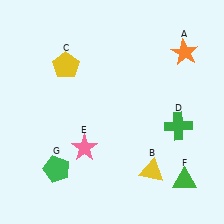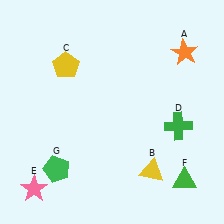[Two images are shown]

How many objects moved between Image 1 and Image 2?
1 object moved between the two images.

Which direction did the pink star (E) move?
The pink star (E) moved left.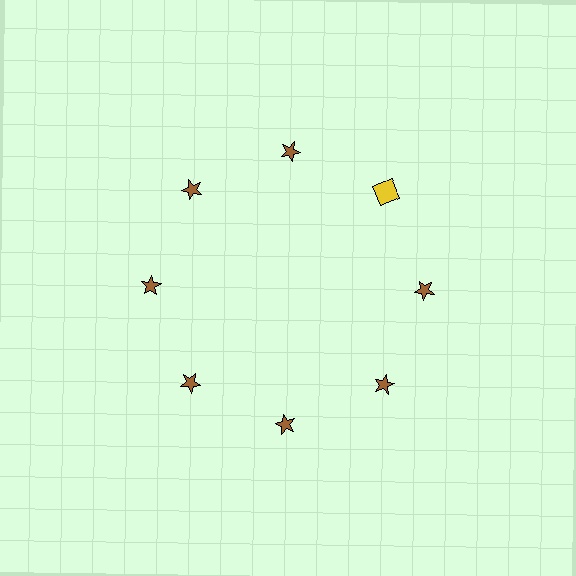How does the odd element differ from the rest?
It differs in both color (yellow instead of brown) and shape (square instead of star).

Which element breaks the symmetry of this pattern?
The yellow square at roughly the 2 o'clock position breaks the symmetry. All other shapes are brown stars.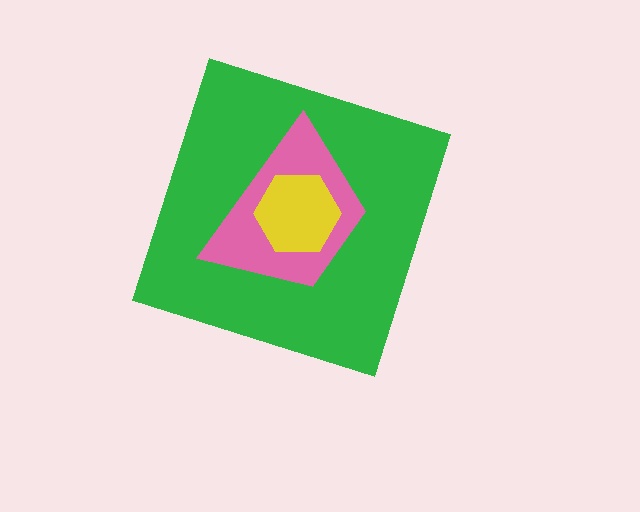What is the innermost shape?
The yellow hexagon.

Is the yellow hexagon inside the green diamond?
Yes.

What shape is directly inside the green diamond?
The pink trapezoid.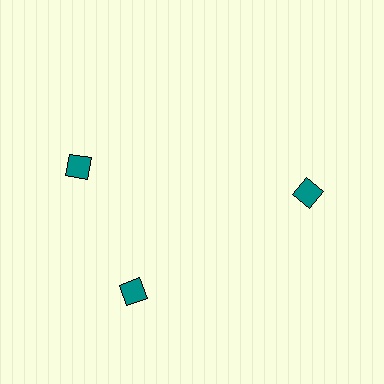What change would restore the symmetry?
The symmetry would be restored by rotating it back into even spacing with its neighbors so that all 3 diamonds sit at equal angles and equal distance from the center.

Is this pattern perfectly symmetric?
No. The 3 teal diamonds are arranged in a ring, but one element near the 11 o'clock position is rotated out of alignment along the ring, breaking the 3-fold rotational symmetry.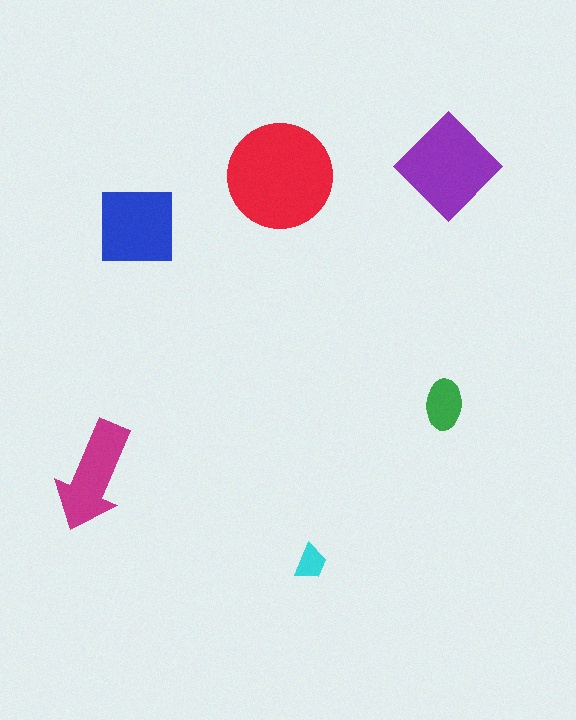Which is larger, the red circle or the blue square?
The red circle.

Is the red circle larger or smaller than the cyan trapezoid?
Larger.